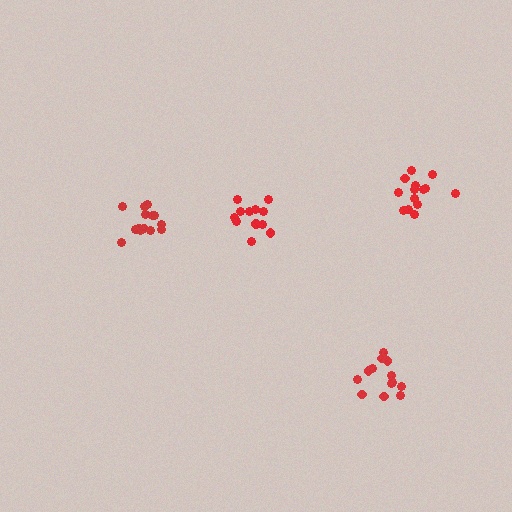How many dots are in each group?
Group 1: 14 dots, Group 2: 14 dots, Group 3: 12 dots, Group 4: 13 dots (53 total).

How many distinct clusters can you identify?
There are 4 distinct clusters.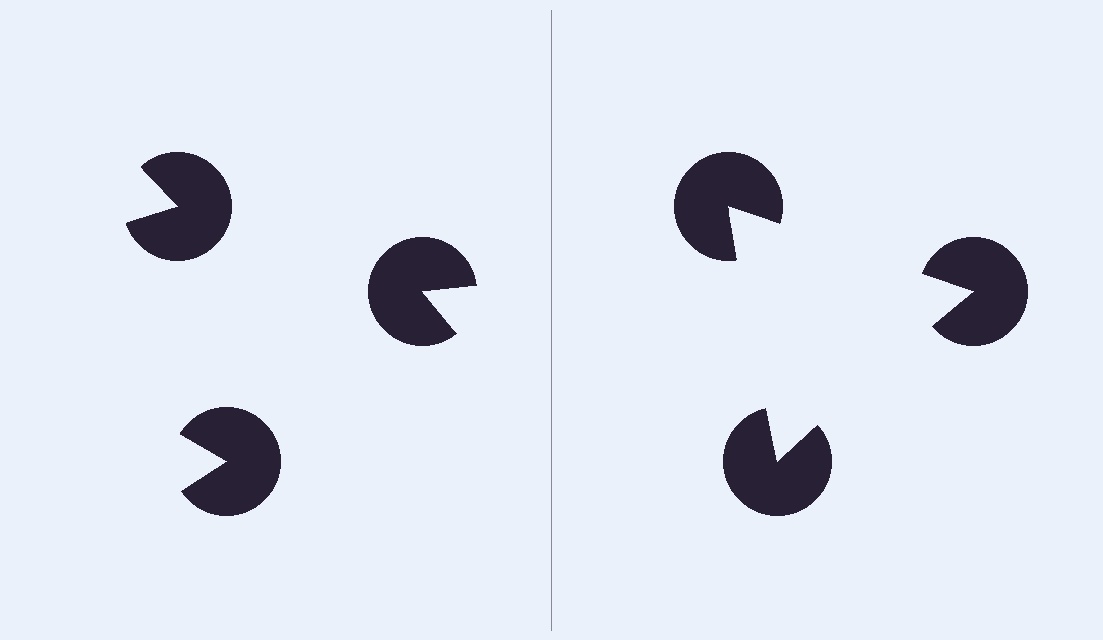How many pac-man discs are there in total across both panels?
6 — 3 on each side.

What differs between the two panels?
The pac-man discs are positioned identically on both sides; only the wedge orientations differ. On the right they align to a triangle; on the left they are misaligned.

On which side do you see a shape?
An illusory triangle appears on the right side. On the left side the wedge cuts are rotated, so no coherent shape forms.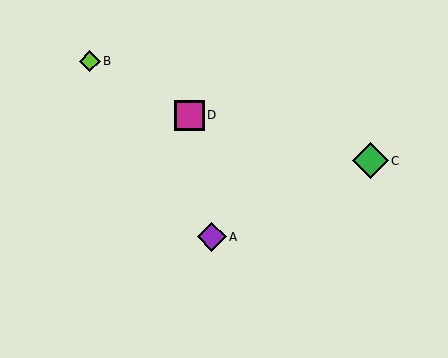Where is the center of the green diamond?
The center of the green diamond is at (371, 161).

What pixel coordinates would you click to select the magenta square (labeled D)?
Click at (189, 115) to select the magenta square D.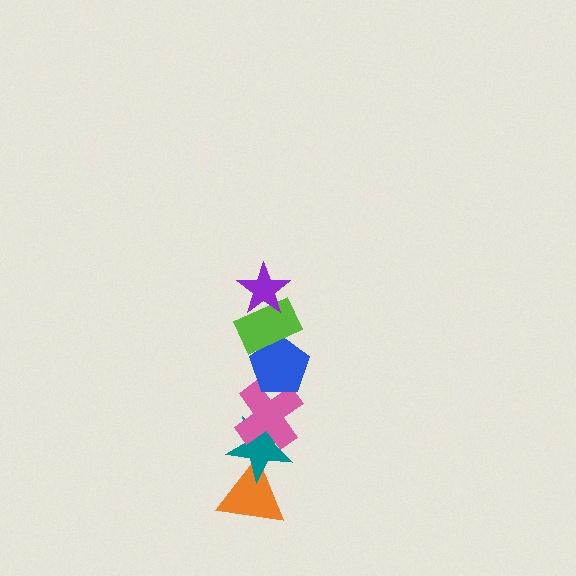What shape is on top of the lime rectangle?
The purple star is on top of the lime rectangle.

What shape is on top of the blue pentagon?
The lime rectangle is on top of the blue pentagon.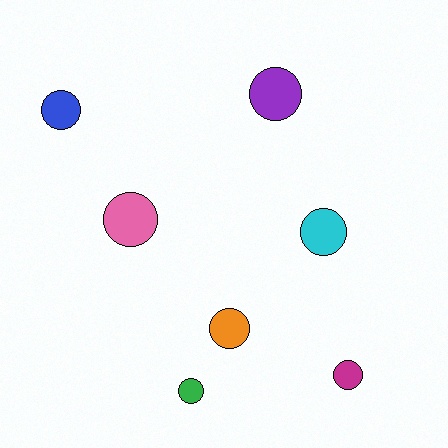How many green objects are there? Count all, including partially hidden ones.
There is 1 green object.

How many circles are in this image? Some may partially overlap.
There are 7 circles.